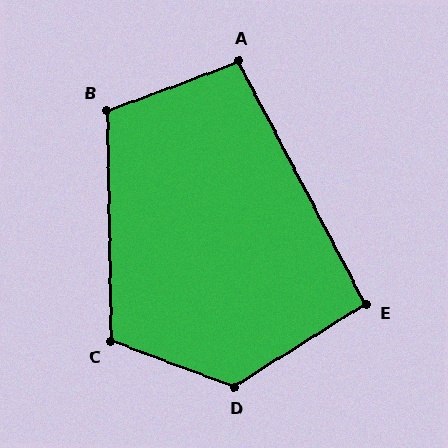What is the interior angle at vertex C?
Approximately 111 degrees (obtuse).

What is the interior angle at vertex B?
Approximately 109 degrees (obtuse).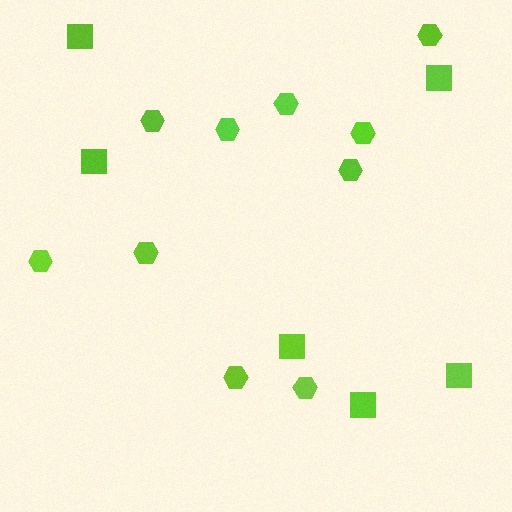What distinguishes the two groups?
There are 2 groups: one group of hexagons (10) and one group of squares (6).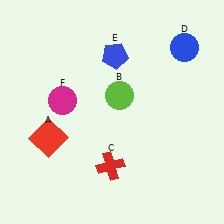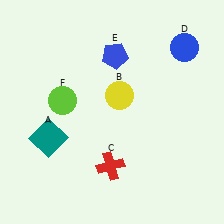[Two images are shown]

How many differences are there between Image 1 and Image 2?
There are 3 differences between the two images.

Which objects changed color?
A changed from red to teal. B changed from lime to yellow. F changed from magenta to lime.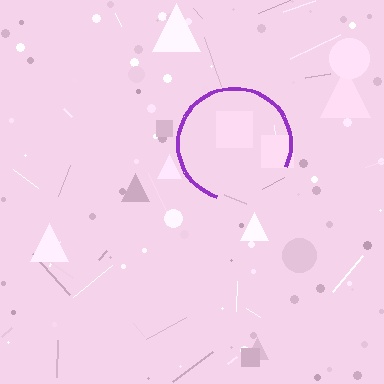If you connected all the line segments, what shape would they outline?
They would outline a circle.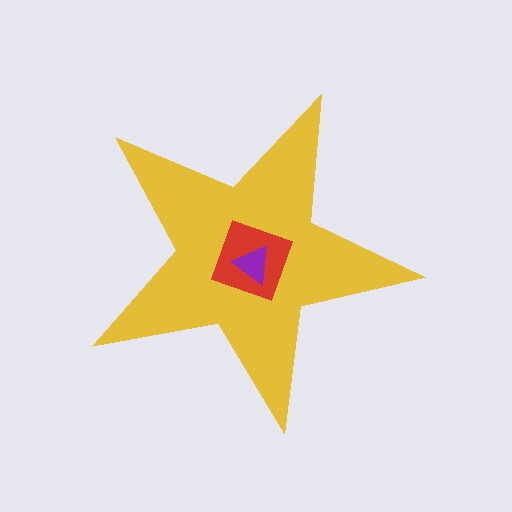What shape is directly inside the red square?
The purple triangle.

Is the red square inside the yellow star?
Yes.